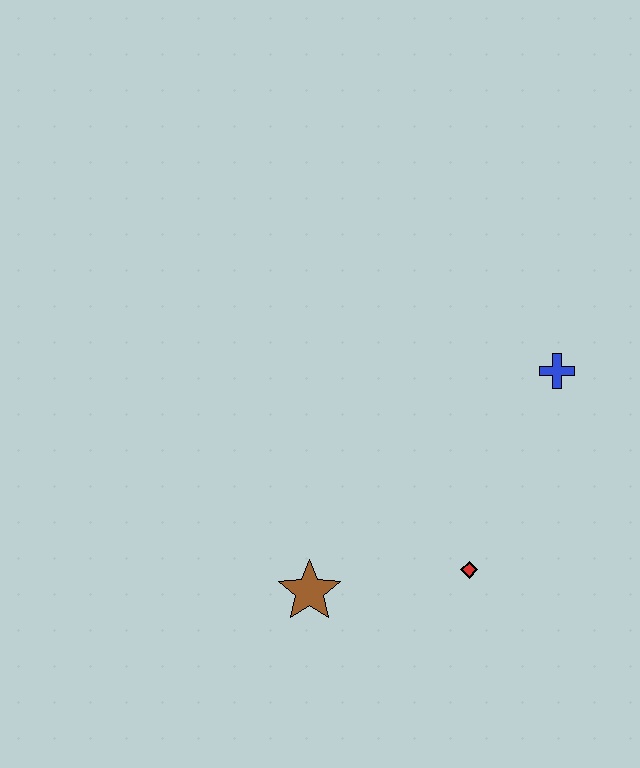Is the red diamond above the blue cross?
No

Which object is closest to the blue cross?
The red diamond is closest to the blue cross.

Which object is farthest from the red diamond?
The blue cross is farthest from the red diamond.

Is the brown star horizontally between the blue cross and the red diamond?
No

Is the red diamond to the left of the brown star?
No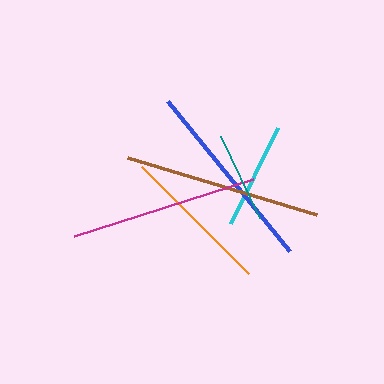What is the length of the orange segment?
The orange segment is approximately 151 pixels long.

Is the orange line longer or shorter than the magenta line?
The magenta line is longer than the orange line.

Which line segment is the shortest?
The teal line is the shortest at approximately 91 pixels.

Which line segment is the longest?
The brown line is the longest at approximately 198 pixels.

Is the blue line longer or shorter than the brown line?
The brown line is longer than the blue line.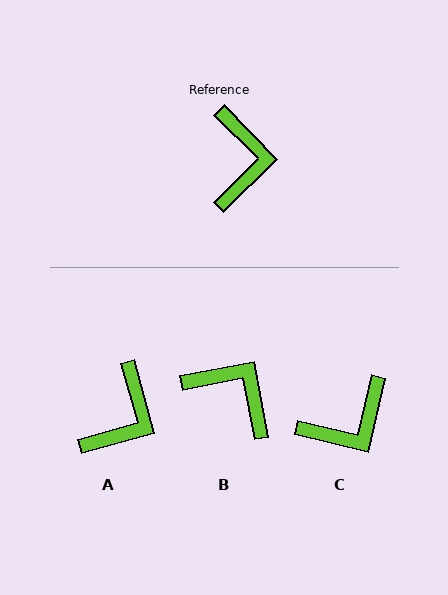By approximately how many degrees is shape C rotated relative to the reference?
Approximately 58 degrees clockwise.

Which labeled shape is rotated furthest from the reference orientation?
C, about 58 degrees away.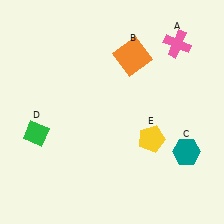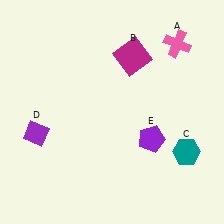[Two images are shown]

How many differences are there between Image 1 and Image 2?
There are 3 differences between the two images.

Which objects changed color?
B changed from orange to magenta. D changed from green to purple. E changed from yellow to purple.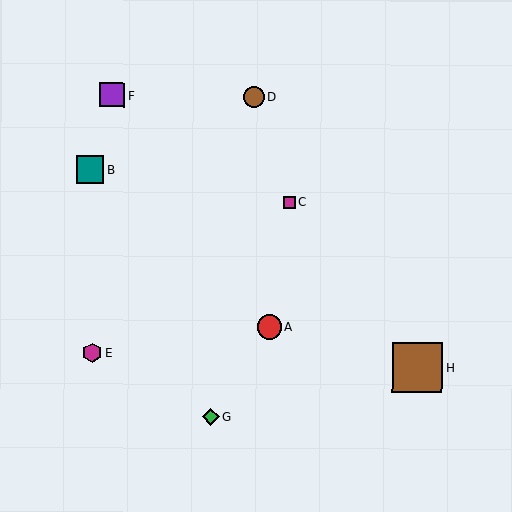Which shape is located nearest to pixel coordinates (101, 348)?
The magenta hexagon (labeled E) at (92, 353) is nearest to that location.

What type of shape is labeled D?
Shape D is a brown circle.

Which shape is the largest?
The brown square (labeled H) is the largest.